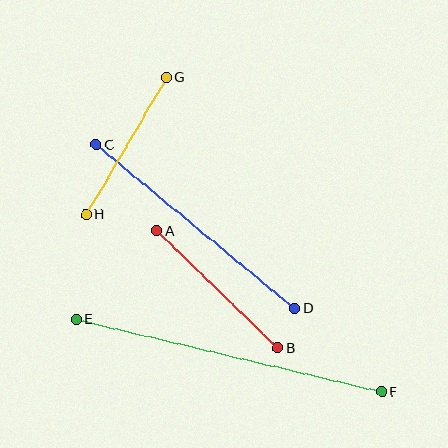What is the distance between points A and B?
The distance is approximately 168 pixels.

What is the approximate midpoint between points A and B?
The midpoint is at approximately (217, 289) pixels.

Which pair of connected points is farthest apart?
Points E and F are farthest apart.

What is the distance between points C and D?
The distance is approximately 257 pixels.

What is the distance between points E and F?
The distance is approximately 314 pixels.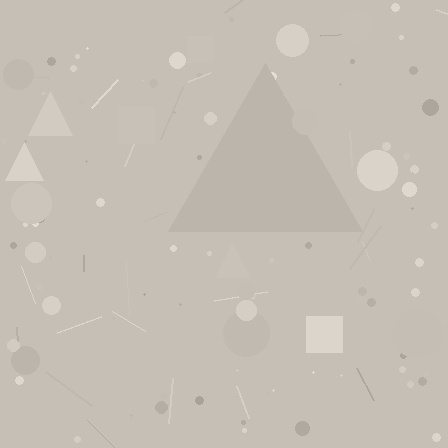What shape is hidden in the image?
A triangle is hidden in the image.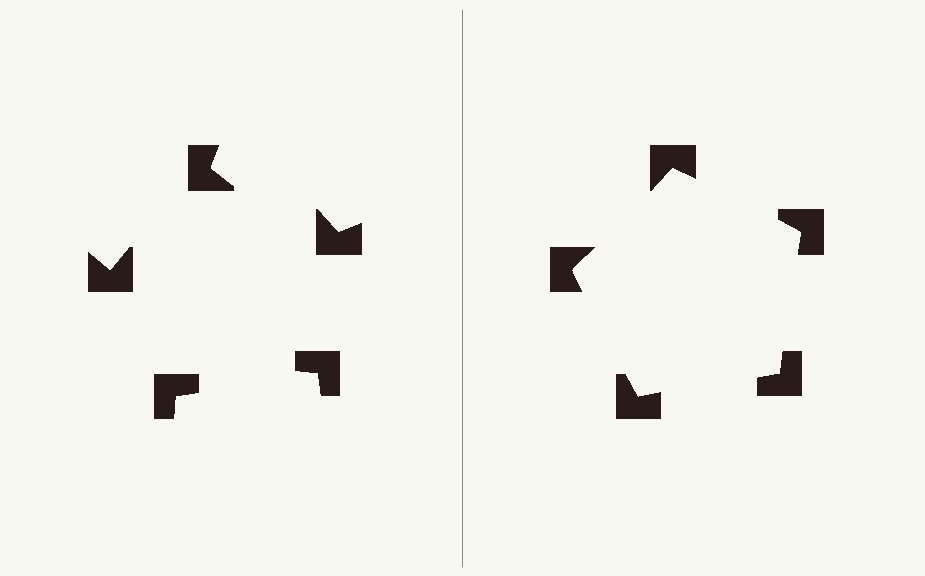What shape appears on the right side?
An illusory pentagon.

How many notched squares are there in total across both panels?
10 — 5 on each side.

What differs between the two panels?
The notched squares are positioned identically on both sides; only the wedge orientations differ. On the right they align to a pentagon; on the left they are misaligned.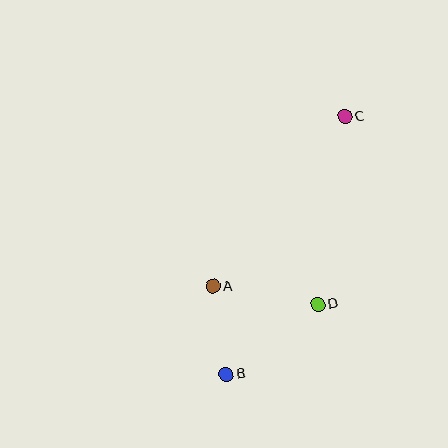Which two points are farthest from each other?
Points B and C are farthest from each other.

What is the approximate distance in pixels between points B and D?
The distance between B and D is approximately 115 pixels.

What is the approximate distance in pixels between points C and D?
The distance between C and D is approximately 190 pixels.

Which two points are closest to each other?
Points A and B are closest to each other.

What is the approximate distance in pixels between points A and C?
The distance between A and C is approximately 215 pixels.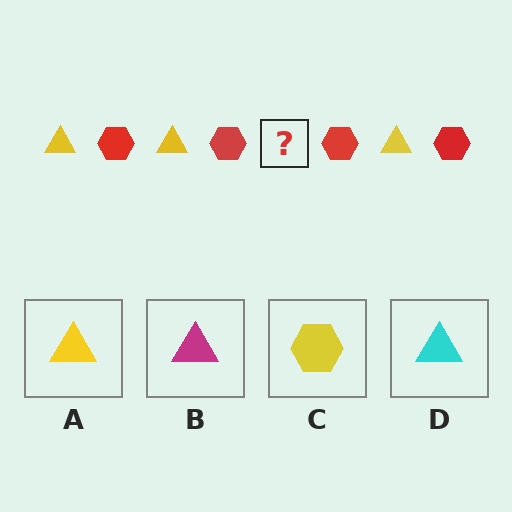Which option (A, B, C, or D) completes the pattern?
A.